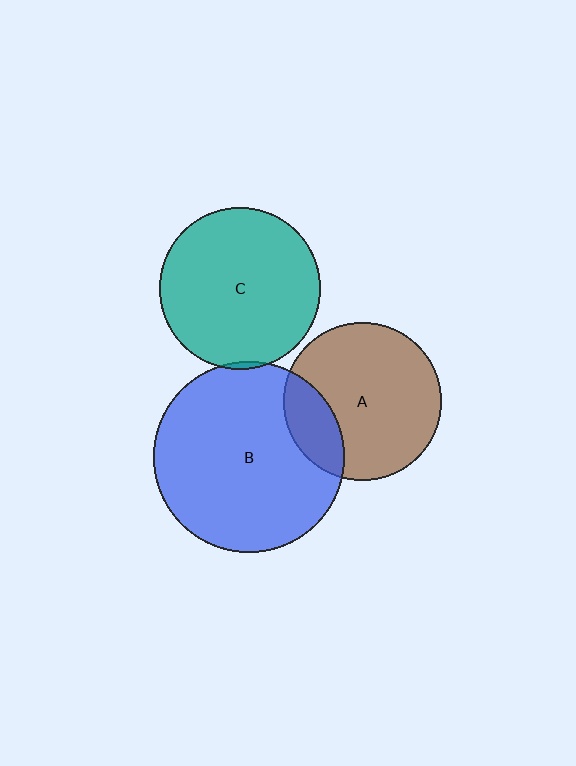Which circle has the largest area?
Circle B (blue).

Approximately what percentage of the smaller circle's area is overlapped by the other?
Approximately 5%.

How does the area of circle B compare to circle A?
Approximately 1.5 times.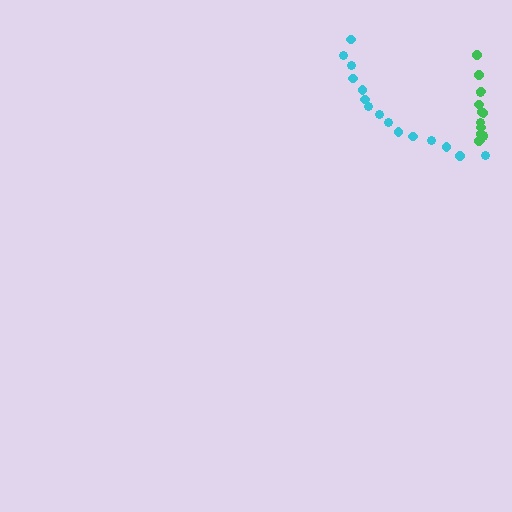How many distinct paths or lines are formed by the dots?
There are 2 distinct paths.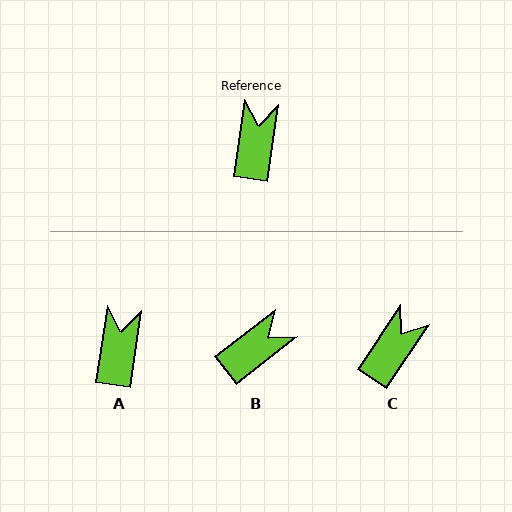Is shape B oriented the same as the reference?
No, it is off by about 44 degrees.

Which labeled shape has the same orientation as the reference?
A.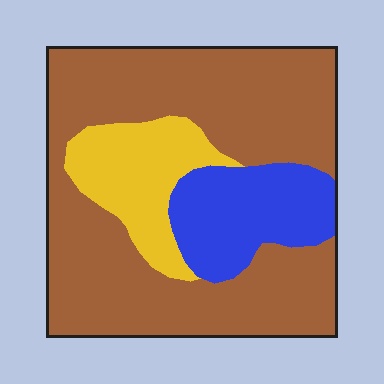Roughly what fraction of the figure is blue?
Blue takes up about one sixth (1/6) of the figure.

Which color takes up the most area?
Brown, at roughly 65%.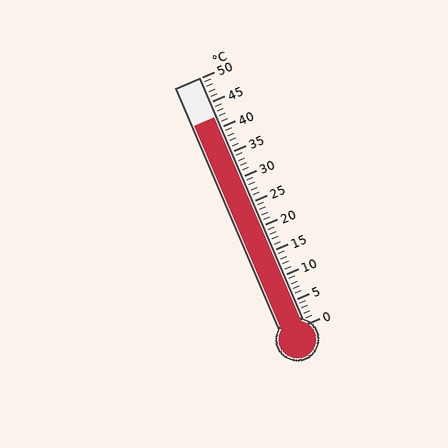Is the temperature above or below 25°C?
The temperature is above 25°C.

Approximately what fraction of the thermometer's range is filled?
The thermometer is filled to approximately 85% of its range.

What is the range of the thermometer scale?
The thermometer scale ranges from 0°C to 50°C.